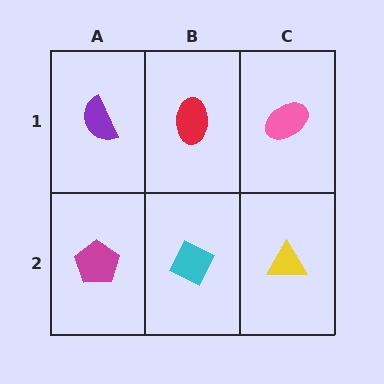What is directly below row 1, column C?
A yellow triangle.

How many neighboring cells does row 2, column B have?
3.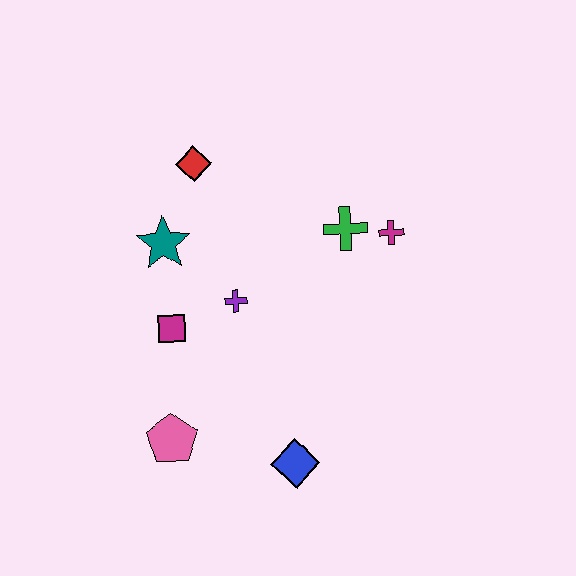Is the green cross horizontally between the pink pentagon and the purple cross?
No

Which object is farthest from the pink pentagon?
The magenta cross is farthest from the pink pentagon.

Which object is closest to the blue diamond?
The pink pentagon is closest to the blue diamond.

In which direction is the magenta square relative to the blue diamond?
The magenta square is above the blue diamond.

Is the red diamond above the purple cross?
Yes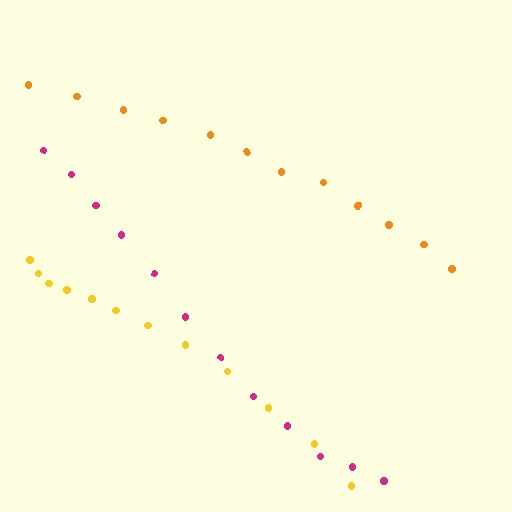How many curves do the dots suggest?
There are 3 distinct paths.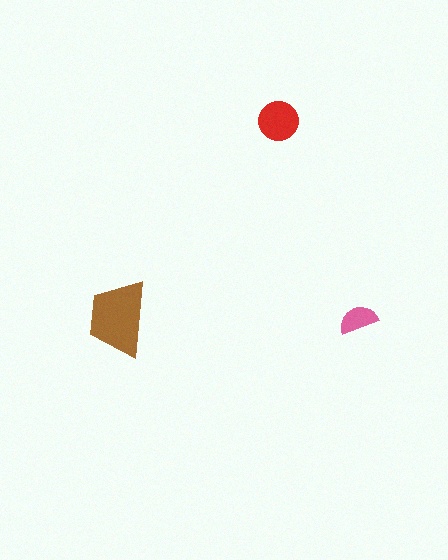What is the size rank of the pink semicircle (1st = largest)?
3rd.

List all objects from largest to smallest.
The brown trapezoid, the red circle, the pink semicircle.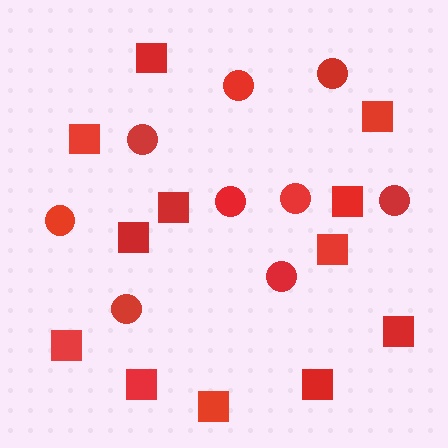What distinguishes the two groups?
There are 2 groups: one group of circles (9) and one group of squares (12).